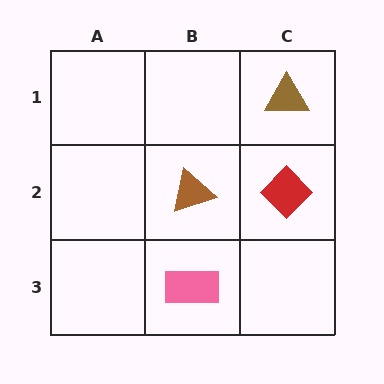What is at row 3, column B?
A pink rectangle.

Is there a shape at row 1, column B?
No, that cell is empty.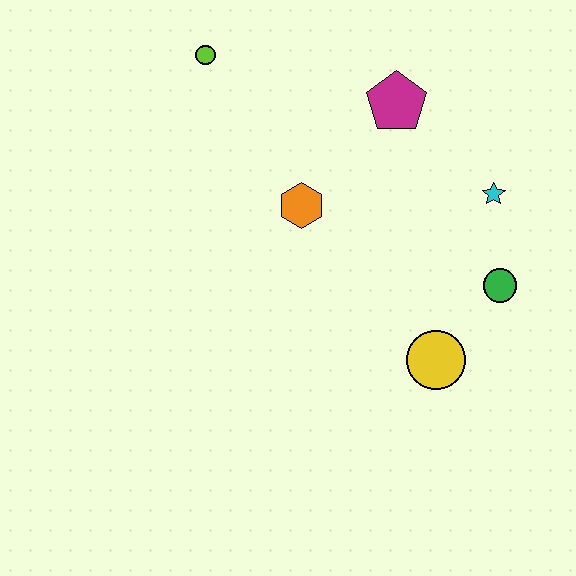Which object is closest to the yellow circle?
The green circle is closest to the yellow circle.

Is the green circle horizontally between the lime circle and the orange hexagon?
No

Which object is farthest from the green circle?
The lime circle is farthest from the green circle.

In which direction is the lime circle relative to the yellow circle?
The lime circle is above the yellow circle.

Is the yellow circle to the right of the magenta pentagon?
Yes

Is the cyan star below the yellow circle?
No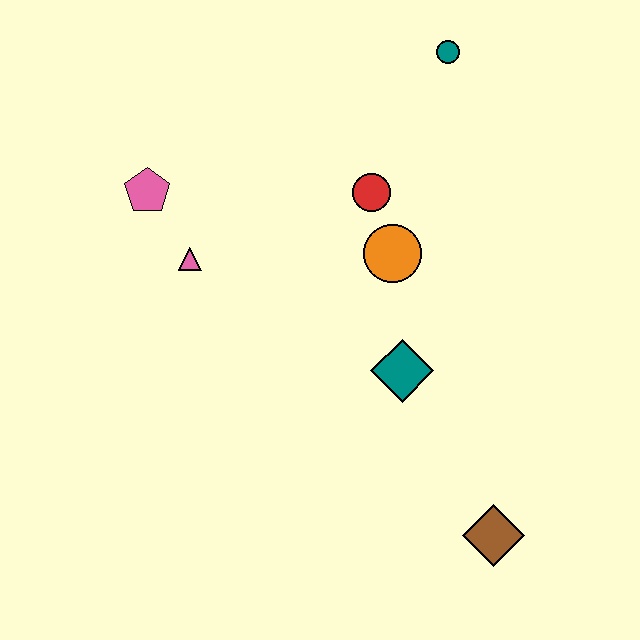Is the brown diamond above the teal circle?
No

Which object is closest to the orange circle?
The red circle is closest to the orange circle.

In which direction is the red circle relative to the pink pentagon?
The red circle is to the right of the pink pentagon.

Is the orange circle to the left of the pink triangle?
No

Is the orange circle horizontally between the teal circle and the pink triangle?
Yes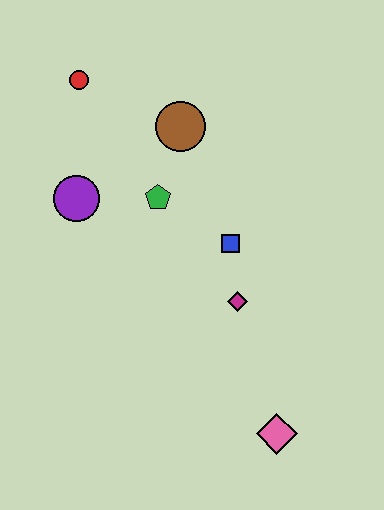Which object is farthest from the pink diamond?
The red circle is farthest from the pink diamond.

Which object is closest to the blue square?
The magenta diamond is closest to the blue square.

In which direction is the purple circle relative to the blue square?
The purple circle is to the left of the blue square.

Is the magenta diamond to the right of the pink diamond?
No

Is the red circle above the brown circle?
Yes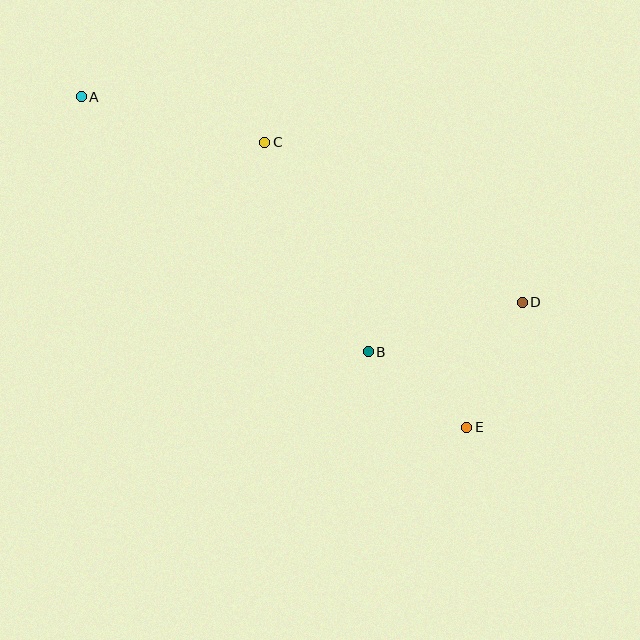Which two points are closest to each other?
Points B and E are closest to each other.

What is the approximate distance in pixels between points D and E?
The distance between D and E is approximately 137 pixels.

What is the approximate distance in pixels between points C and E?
The distance between C and E is approximately 349 pixels.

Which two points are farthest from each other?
Points A and E are farthest from each other.